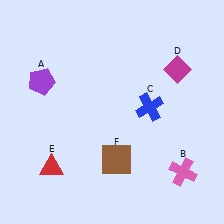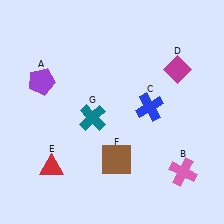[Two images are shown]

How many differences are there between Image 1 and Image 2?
There is 1 difference between the two images.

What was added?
A teal cross (G) was added in Image 2.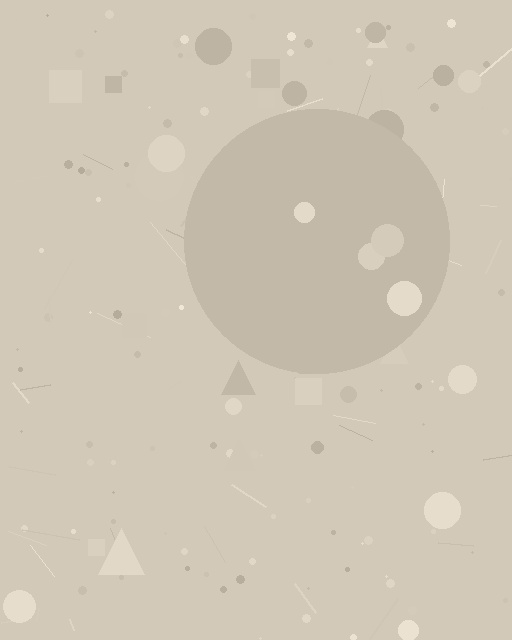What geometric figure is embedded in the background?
A circle is embedded in the background.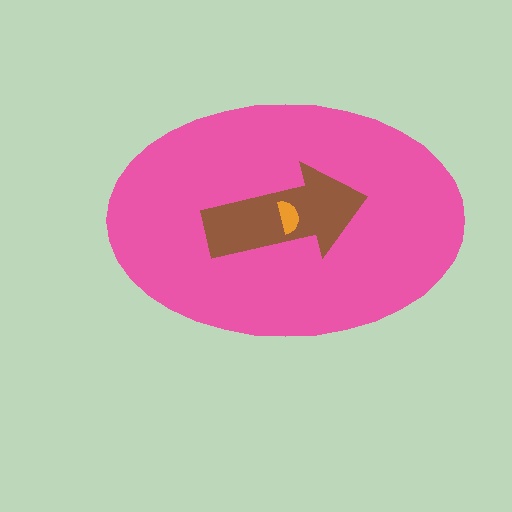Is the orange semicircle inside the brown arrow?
Yes.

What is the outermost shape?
The pink ellipse.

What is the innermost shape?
The orange semicircle.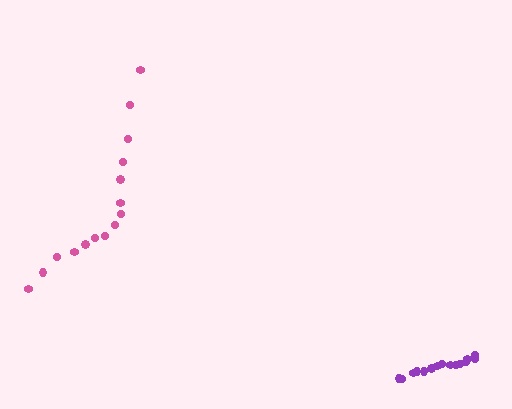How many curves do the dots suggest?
There are 2 distinct paths.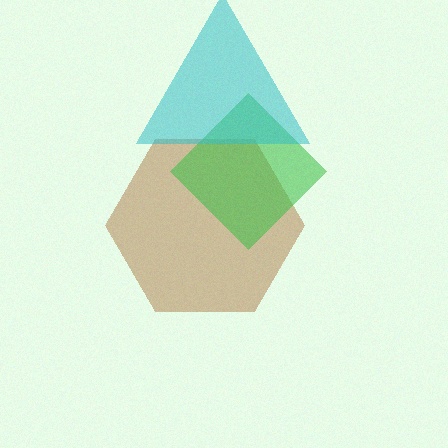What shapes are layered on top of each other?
The layered shapes are: a brown hexagon, a green diamond, a cyan triangle.